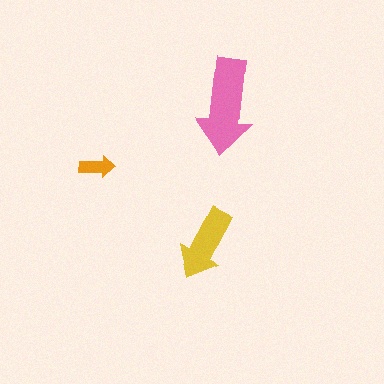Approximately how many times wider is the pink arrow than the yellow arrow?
About 1.5 times wider.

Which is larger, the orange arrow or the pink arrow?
The pink one.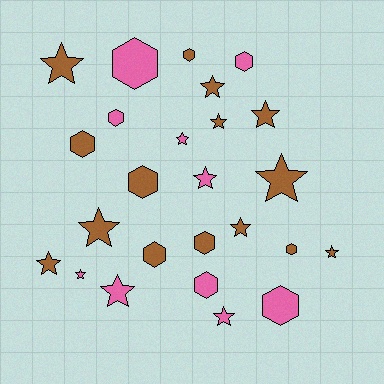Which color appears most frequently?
Brown, with 15 objects.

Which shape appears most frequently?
Star, with 14 objects.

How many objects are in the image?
There are 25 objects.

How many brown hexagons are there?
There are 6 brown hexagons.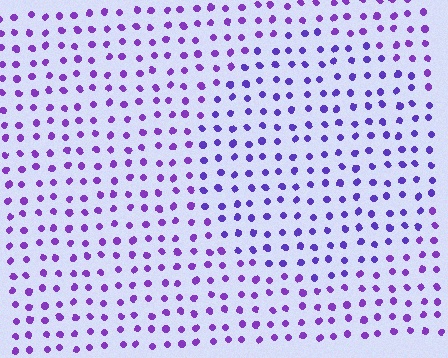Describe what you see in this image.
The image is filled with small purple elements in a uniform arrangement. A circle-shaped region is visible where the elements are tinted to a slightly different hue, forming a subtle color boundary.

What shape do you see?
I see a circle.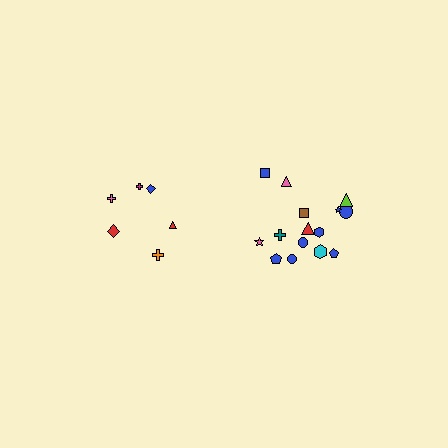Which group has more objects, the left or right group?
The right group.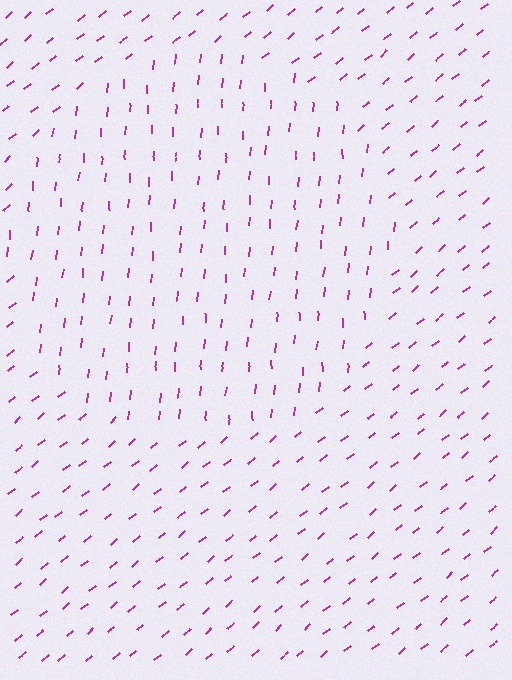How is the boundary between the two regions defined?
The boundary is defined purely by a change in line orientation (approximately 45 degrees difference). All lines are the same color and thickness.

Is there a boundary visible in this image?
Yes, there is a texture boundary formed by a change in line orientation.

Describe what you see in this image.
The image is filled with small magenta line segments. A circle region in the image has lines oriented differently from the surrounding lines, creating a visible texture boundary.